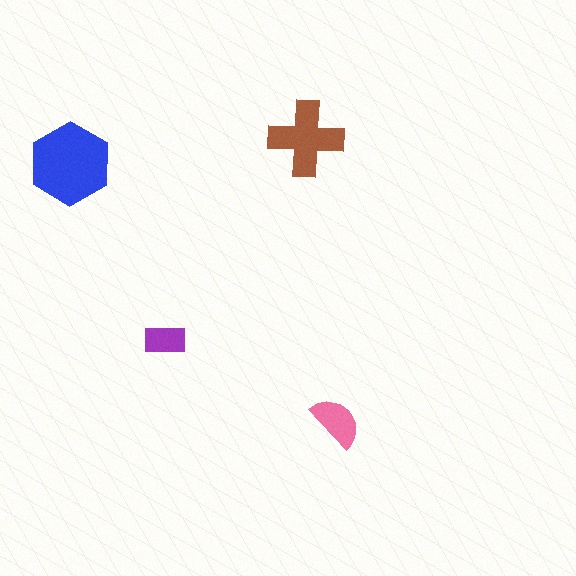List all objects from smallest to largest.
The purple rectangle, the pink semicircle, the brown cross, the blue hexagon.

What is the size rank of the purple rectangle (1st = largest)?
4th.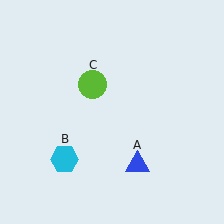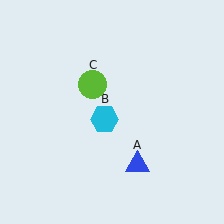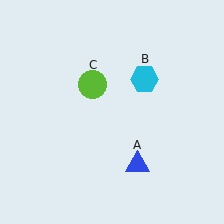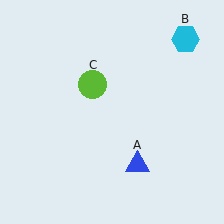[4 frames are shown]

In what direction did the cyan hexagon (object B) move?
The cyan hexagon (object B) moved up and to the right.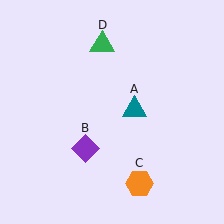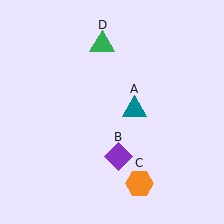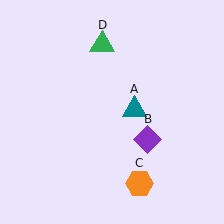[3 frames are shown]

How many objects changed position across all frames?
1 object changed position: purple diamond (object B).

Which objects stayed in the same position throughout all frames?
Teal triangle (object A) and orange hexagon (object C) and green triangle (object D) remained stationary.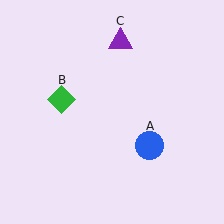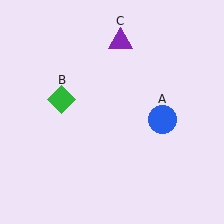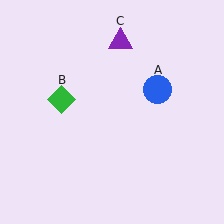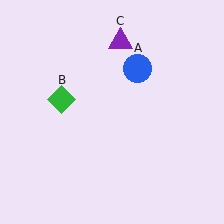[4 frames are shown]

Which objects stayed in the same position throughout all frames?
Green diamond (object B) and purple triangle (object C) remained stationary.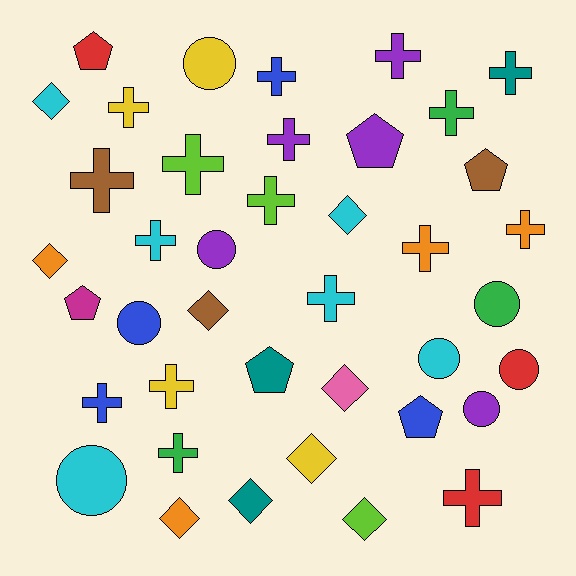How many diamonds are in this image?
There are 9 diamonds.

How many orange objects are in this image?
There are 4 orange objects.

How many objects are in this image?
There are 40 objects.